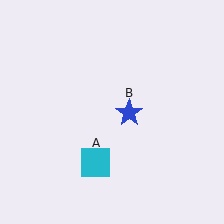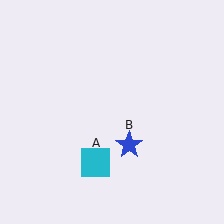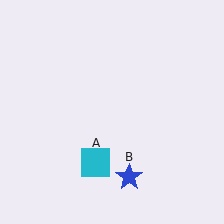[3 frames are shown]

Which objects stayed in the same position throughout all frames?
Cyan square (object A) remained stationary.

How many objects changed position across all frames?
1 object changed position: blue star (object B).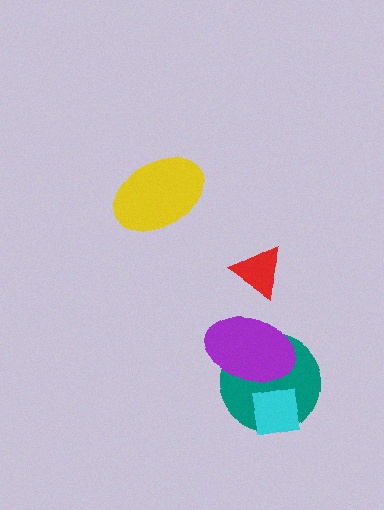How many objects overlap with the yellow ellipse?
0 objects overlap with the yellow ellipse.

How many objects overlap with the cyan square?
2 objects overlap with the cyan square.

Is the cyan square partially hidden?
Yes, it is partially covered by another shape.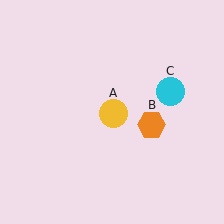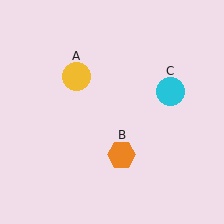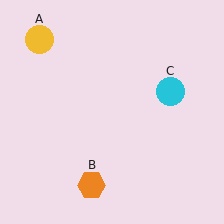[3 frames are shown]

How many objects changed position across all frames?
2 objects changed position: yellow circle (object A), orange hexagon (object B).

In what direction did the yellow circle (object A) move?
The yellow circle (object A) moved up and to the left.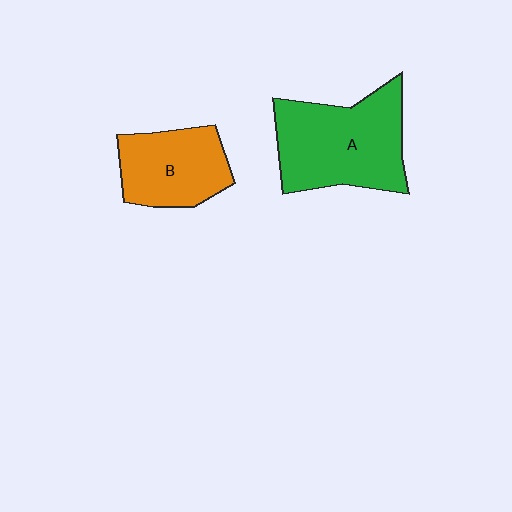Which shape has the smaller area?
Shape B (orange).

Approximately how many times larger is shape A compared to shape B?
Approximately 1.5 times.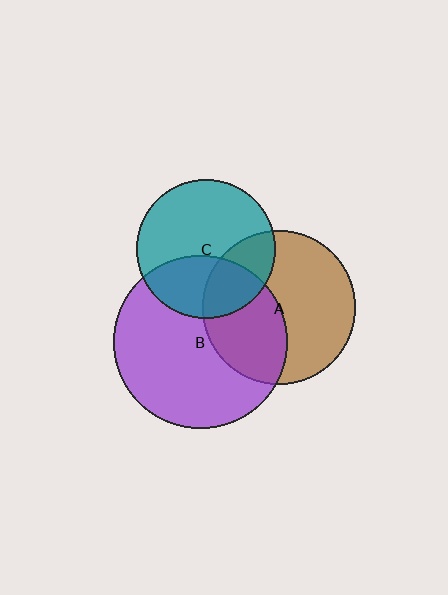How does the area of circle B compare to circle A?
Approximately 1.3 times.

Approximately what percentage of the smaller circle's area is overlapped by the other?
Approximately 35%.